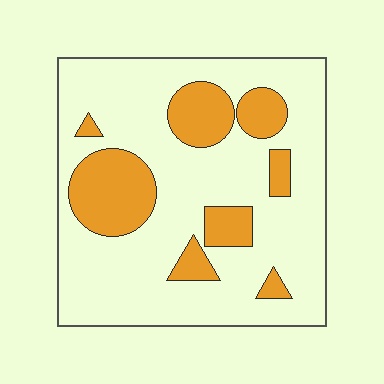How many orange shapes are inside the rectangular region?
8.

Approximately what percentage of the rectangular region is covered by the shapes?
Approximately 25%.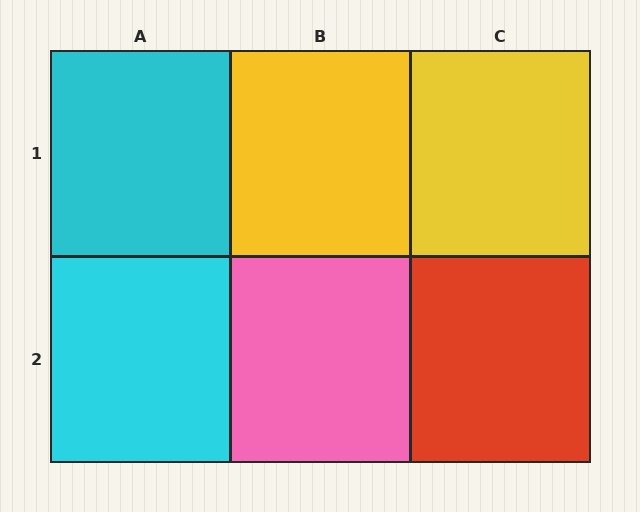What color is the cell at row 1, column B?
Yellow.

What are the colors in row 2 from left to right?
Cyan, pink, red.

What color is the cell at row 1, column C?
Yellow.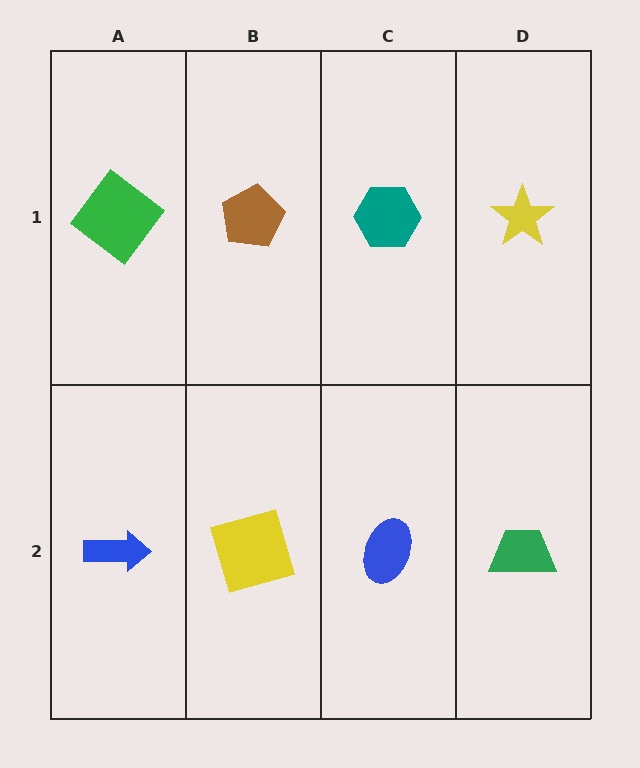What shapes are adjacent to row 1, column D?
A green trapezoid (row 2, column D), a teal hexagon (row 1, column C).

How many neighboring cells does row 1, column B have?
3.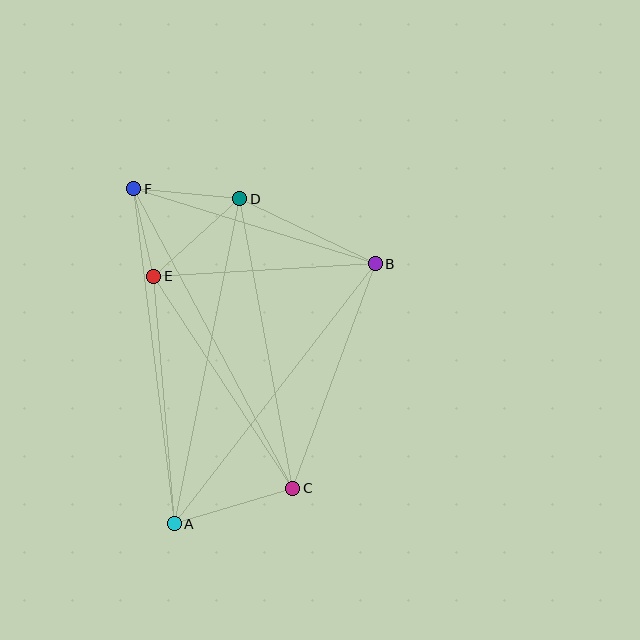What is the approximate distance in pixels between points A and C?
The distance between A and C is approximately 124 pixels.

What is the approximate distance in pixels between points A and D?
The distance between A and D is approximately 332 pixels.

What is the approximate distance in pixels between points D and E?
The distance between D and E is approximately 116 pixels.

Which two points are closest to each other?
Points E and F are closest to each other.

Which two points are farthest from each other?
Points C and F are farthest from each other.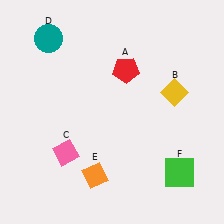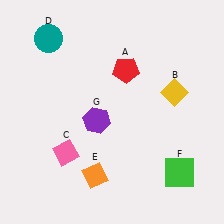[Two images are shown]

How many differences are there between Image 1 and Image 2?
There is 1 difference between the two images.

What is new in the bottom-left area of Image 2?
A purple hexagon (G) was added in the bottom-left area of Image 2.